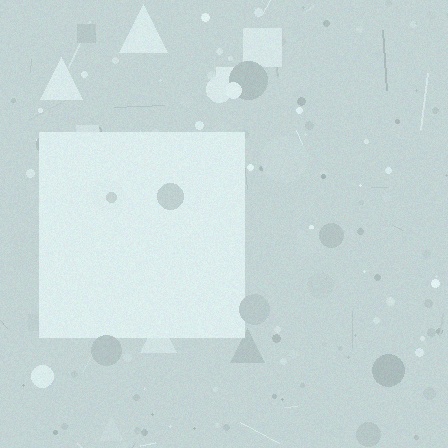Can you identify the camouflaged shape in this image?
The camouflaged shape is a square.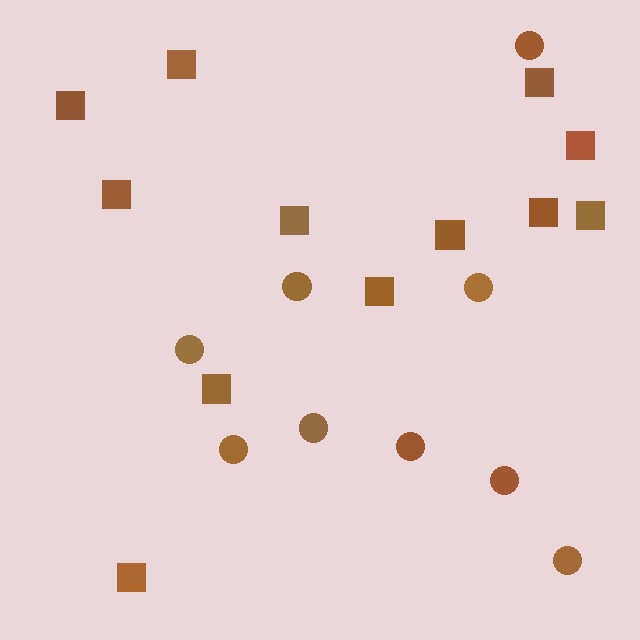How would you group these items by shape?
There are 2 groups: one group of squares (12) and one group of circles (9).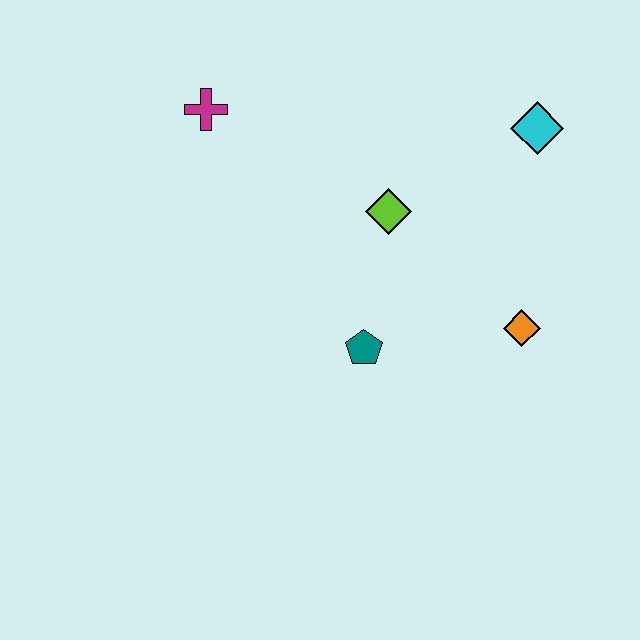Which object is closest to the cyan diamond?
The lime diamond is closest to the cyan diamond.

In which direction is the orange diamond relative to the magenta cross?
The orange diamond is to the right of the magenta cross.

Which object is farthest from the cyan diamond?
The magenta cross is farthest from the cyan diamond.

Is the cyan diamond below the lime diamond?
No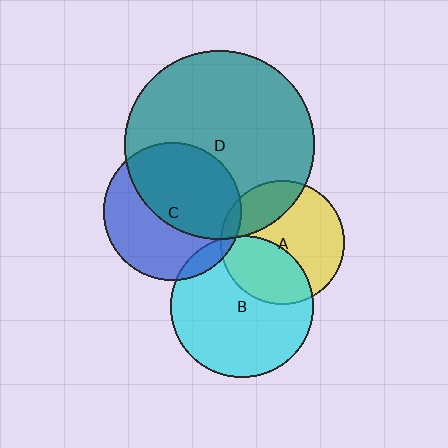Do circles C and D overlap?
Yes.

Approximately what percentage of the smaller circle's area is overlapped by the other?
Approximately 55%.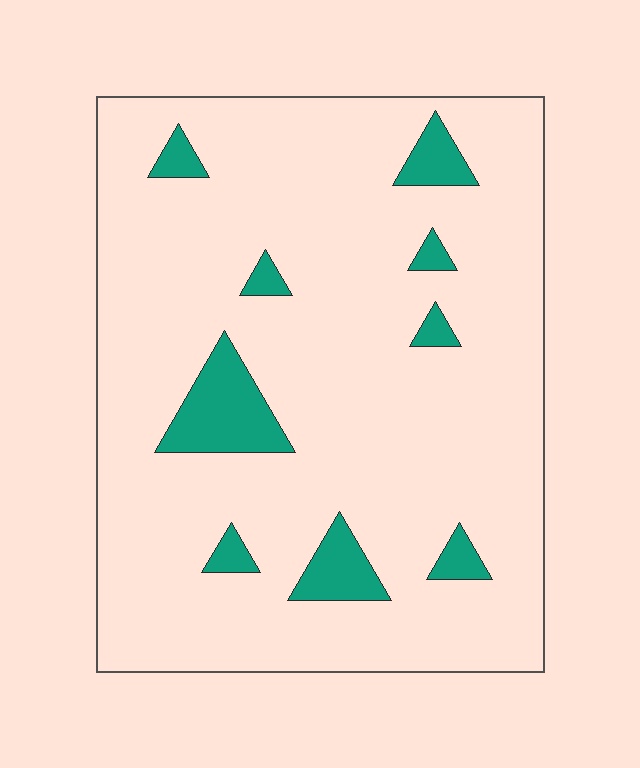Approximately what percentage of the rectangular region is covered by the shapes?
Approximately 10%.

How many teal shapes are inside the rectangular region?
9.